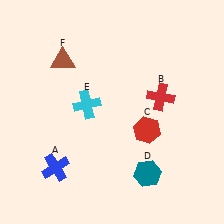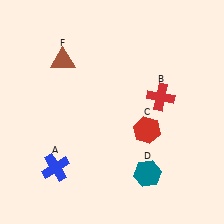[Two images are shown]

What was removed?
The cyan cross (E) was removed in Image 2.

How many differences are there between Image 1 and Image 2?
There is 1 difference between the two images.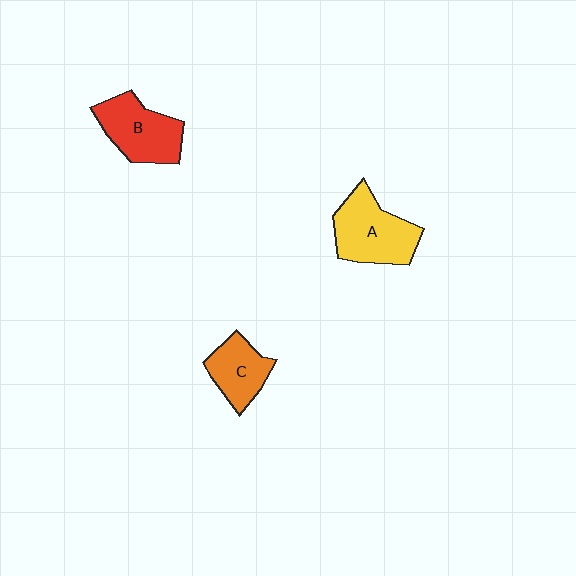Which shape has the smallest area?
Shape C (orange).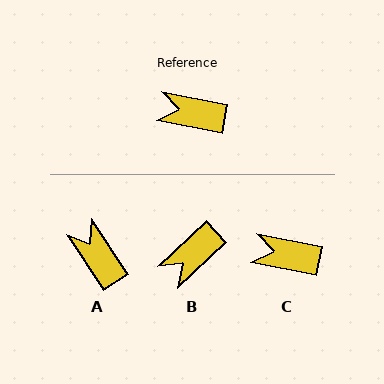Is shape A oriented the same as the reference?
No, it is off by about 46 degrees.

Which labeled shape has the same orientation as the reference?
C.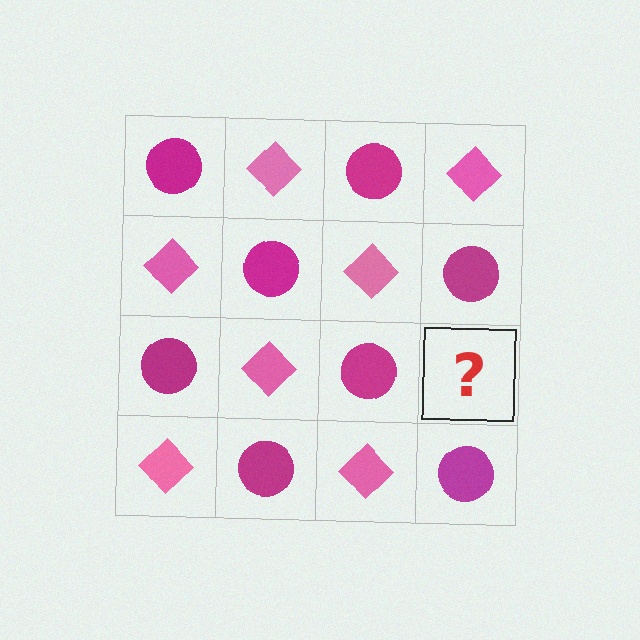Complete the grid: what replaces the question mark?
The question mark should be replaced with a pink diamond.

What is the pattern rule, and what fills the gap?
The rule is that it alternates magenta circle and pink diamond in a checkerboard pattern. The gap should be filled with a pink diamond.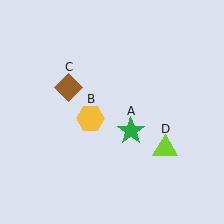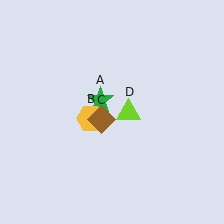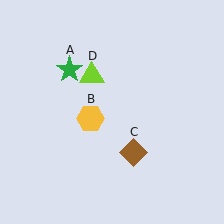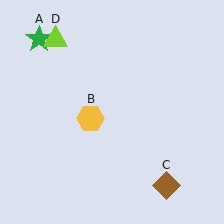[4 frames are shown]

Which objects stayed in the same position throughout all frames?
Yellow hexagon (object B) remained stationary.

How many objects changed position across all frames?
3 objects changed position: green star (object A), brown diamond (object C), lime triangle (object D).